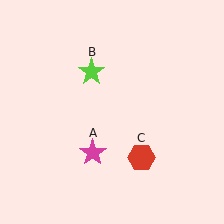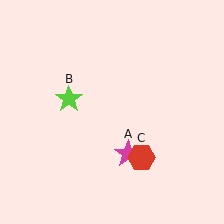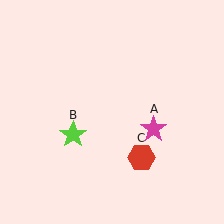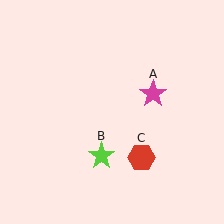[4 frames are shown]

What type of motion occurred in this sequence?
The magenta star (object A), lime star (object B) rotated counterclockwise around the center of the scene.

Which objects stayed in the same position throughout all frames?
Red hexagon (object C) remained stationary.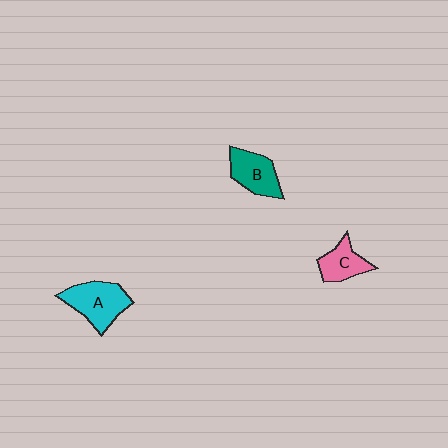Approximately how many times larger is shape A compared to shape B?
Approximately 1.3 times.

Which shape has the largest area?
Shape A (cyan).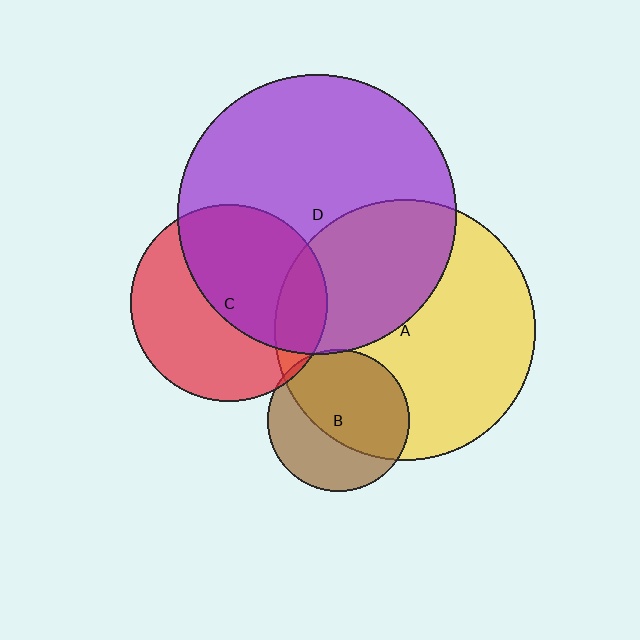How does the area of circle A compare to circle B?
Approximately 3.3 times.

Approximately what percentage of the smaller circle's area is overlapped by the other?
Approximately 5%.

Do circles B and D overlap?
Yes.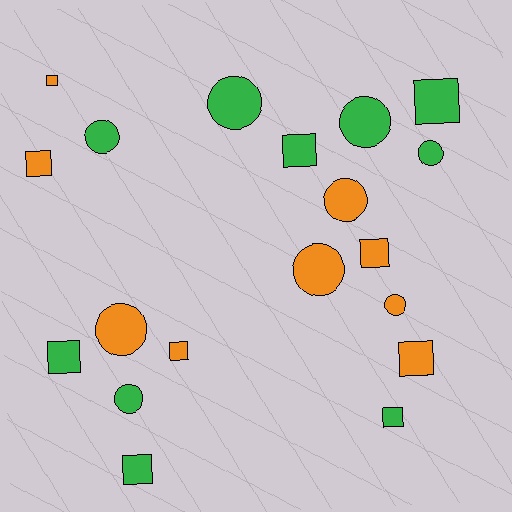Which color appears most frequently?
Green, with 10 objects.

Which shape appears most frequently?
Square, with 10 objects.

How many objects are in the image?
There are 19 objects.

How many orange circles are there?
There are 4 orange circles.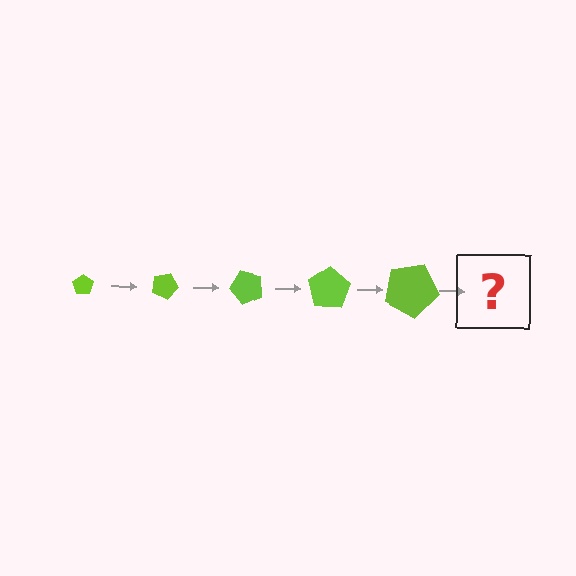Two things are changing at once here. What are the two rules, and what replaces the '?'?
The two rules are that the pentagon grows larger each step and it rotates 25 degrees each step. The '?' should be a pentagon, larger than the previous one and rotated 125 degrees from the start.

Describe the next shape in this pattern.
It should be a pentagon, larger than the previous one and rotated 125 degrees from the start.